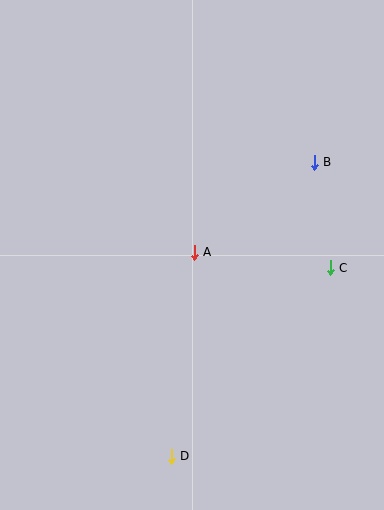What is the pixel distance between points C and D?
The distance between C and D is 247 pixels.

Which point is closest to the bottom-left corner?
Point D is closest to the bottom-left corner.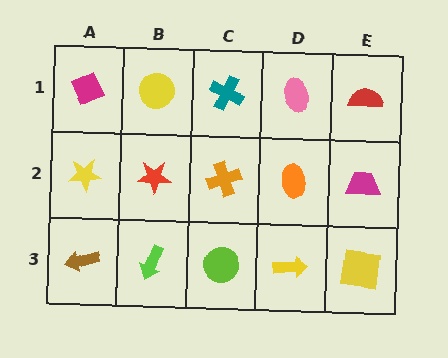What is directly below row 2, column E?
A yellow square.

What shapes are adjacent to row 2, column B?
A yellow circle (row 1, column B), a lime arrow (row 3, column B), a yellow star (row 2, column A), an orange cross (row 2, column C).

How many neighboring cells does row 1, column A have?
2.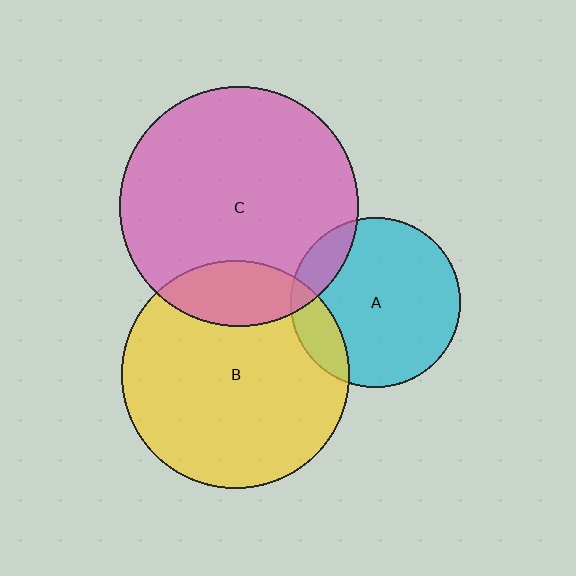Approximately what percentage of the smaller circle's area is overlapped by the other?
Approximately 15%.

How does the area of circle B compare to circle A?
Approximately 1.8 times.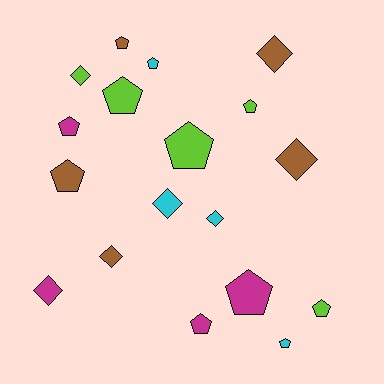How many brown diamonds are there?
There are 3 brown diamonds.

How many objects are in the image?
There are 18 objects.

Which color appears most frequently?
Brown, with 5 objects.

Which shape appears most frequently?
Pentagon, with 11 objects.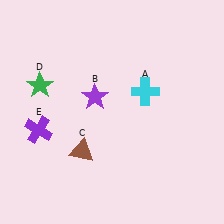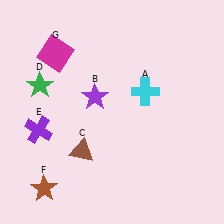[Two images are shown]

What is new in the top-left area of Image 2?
A magenta square (G) was added in the top-left area of Image 2.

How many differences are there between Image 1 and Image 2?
There are 2 differences between the two images.